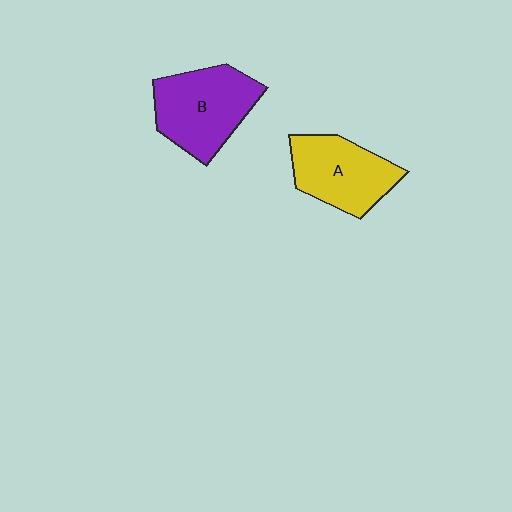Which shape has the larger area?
Shape B (purple).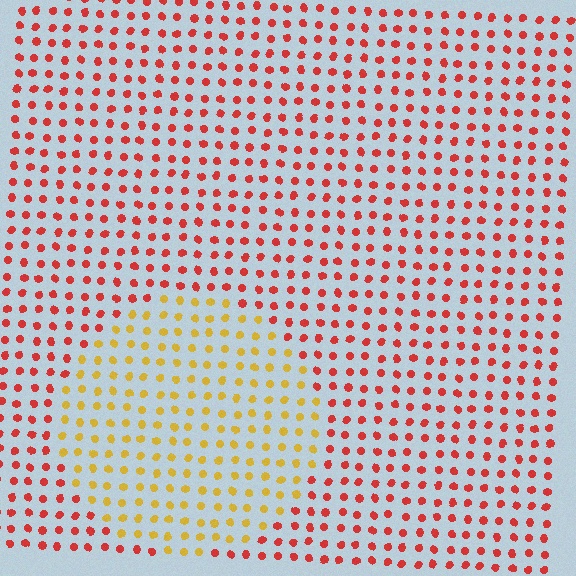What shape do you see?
I see a circle.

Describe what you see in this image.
The image is filled with small red elements in a uniform arrangement. A circle-shaped region is visible where the elements are tinted to a slightly different hue, forming a subtle color boundary.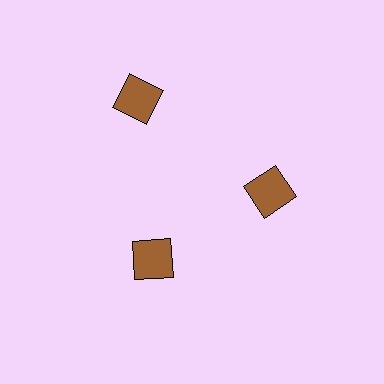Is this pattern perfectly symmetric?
No. The 3 brown squares are arranged in a ring, but one element near the 11 o'clock position is pushed outward from the center, breaking the 3-fold rotational symmetry.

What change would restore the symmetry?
The symmetry would be restored by moving it inward, back onto the ring so that all 3 squares sit at equal angles and equal distance from the center.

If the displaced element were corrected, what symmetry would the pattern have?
It would have 3-fold rotational symmetry — the pattern would map onto itself every 120 degrees.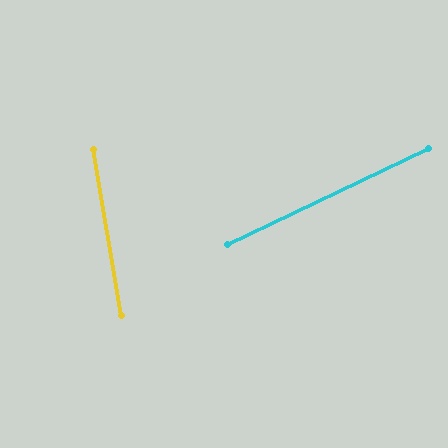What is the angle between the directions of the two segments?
Approximately 74 degrees.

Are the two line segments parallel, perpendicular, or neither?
Neither parallel nor perpendicular — they differ by about 74°.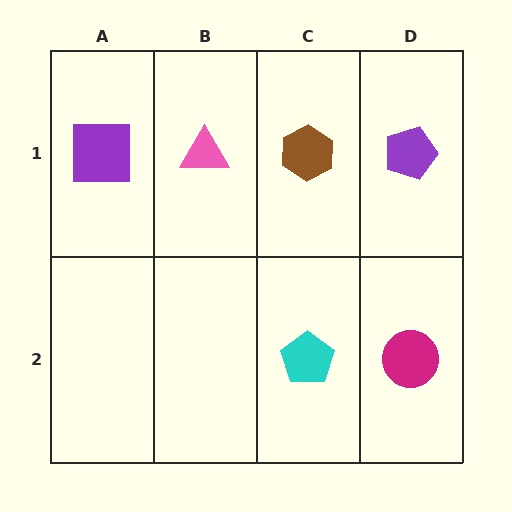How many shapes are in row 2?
2 shapes.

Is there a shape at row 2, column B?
No, that cell is empty.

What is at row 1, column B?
A pink triangle.